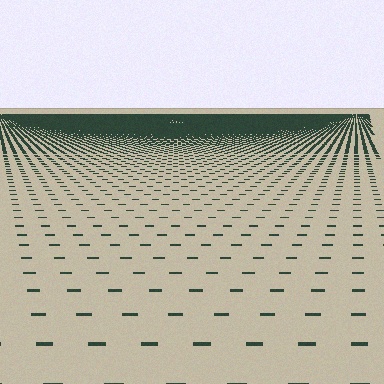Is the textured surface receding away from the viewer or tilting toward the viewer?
The surface is receding away from the viewer. Texture elements get smaller and denser toward the top.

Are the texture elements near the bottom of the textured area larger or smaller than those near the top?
Larger. Near the bottom, elements are closer to the viewer and appear at a bigger on-screen size.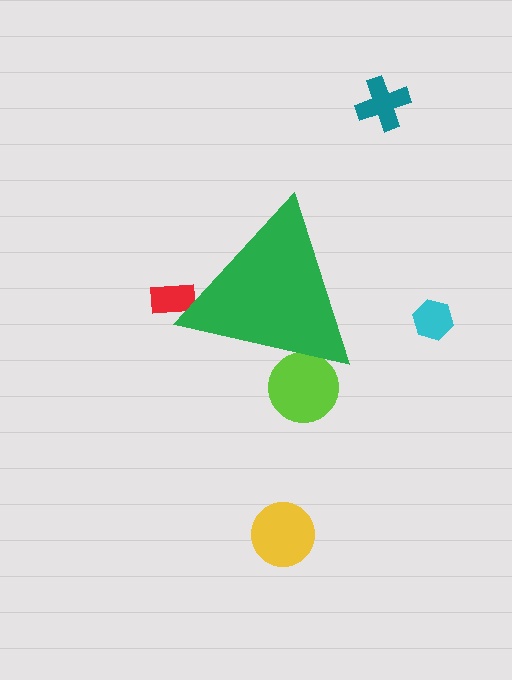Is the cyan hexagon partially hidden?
No, the cyan hexagon is fully visible.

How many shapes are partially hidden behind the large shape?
2 shapes are partially hidden.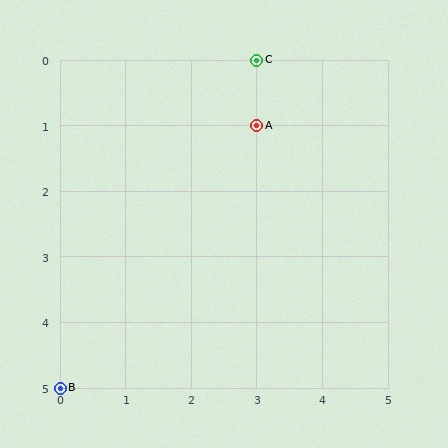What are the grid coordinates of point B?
Point B is at grid coordinates (0, 5).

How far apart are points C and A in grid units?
Points C and A are 1 row apart.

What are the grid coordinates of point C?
Point C is at grid coordinates (3, 0).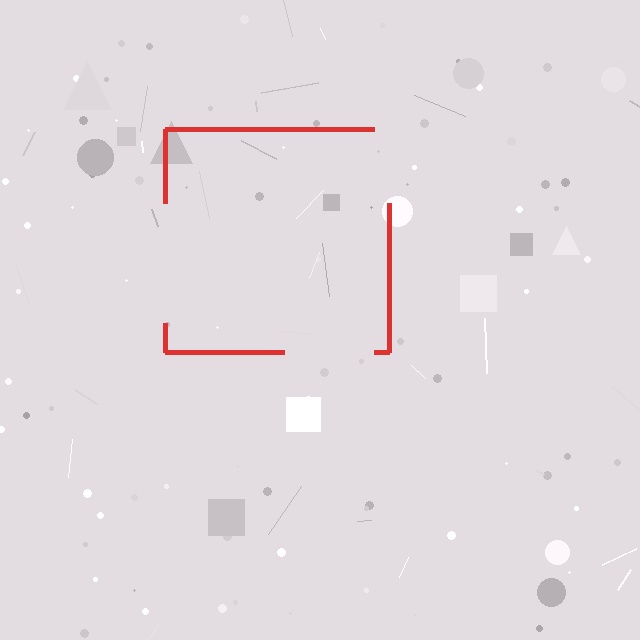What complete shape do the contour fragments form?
The contour fragments form a square.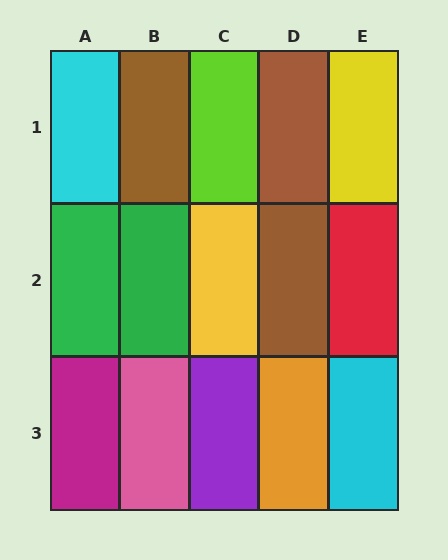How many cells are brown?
3 cells are brown.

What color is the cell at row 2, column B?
Green.